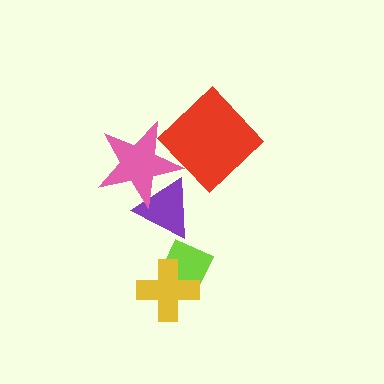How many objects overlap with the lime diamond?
1 object overlaps with the lime diamond.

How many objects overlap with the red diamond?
0 objects overlap with the red diamond.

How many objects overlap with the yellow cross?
1 object overlaps with the yellow cross.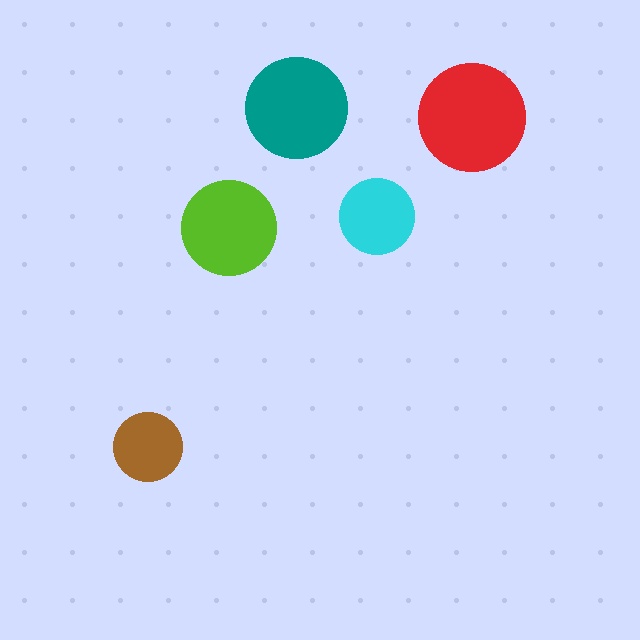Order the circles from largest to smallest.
the red one, the teal one, the lime one, the cyan one, the brown one.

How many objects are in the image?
There are 5 objects in the image.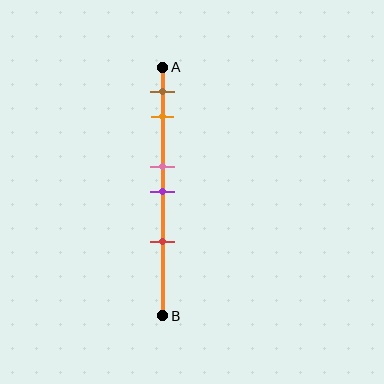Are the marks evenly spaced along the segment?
No, the marks are not evenly spaced.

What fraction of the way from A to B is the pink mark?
The pink mark is approximately 40% (0.4) of the way from A to B.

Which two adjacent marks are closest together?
The pink and purple marks are the closest adjacent pair.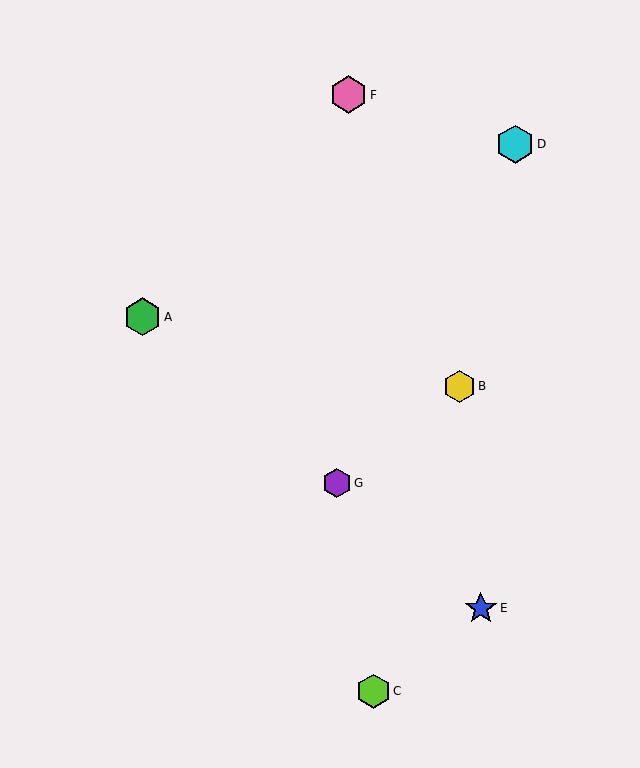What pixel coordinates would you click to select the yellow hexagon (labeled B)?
Click at (460, 386) to select the yellow hexagon B.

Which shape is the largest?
The cyan hexagon (labeled D) is the largest.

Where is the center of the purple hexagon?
The center of the purple hexagon is at (337, 483).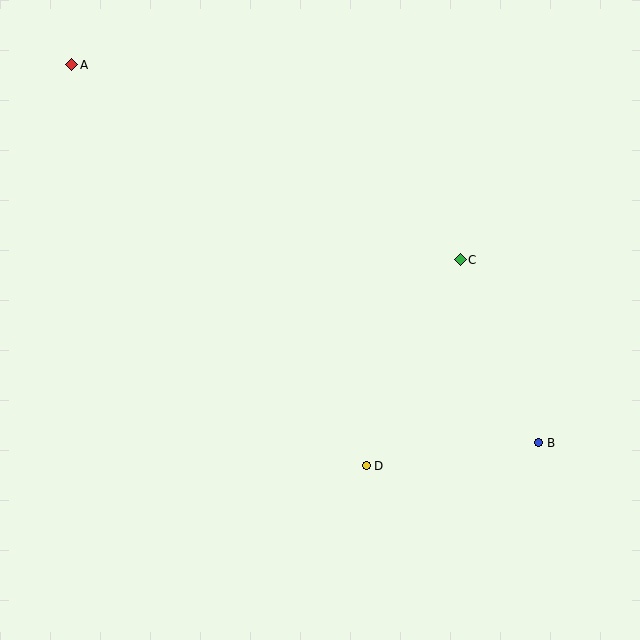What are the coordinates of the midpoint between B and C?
The midpoint between B and C is at (499, 351).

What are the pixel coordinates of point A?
Point A is at (72, 65).